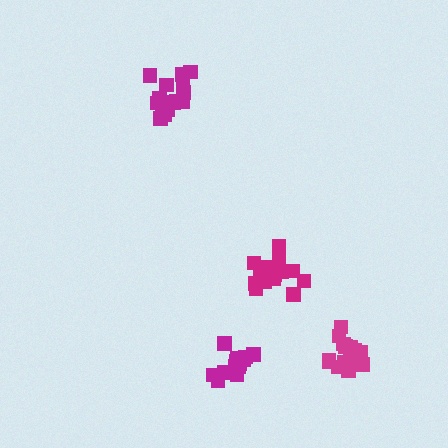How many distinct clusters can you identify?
There are 4 distinct clusters.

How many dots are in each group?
Group 1: 16 dots, Group 2: 16 dots, Group 3: 15 dots, Group 4: 15 dots (62 total).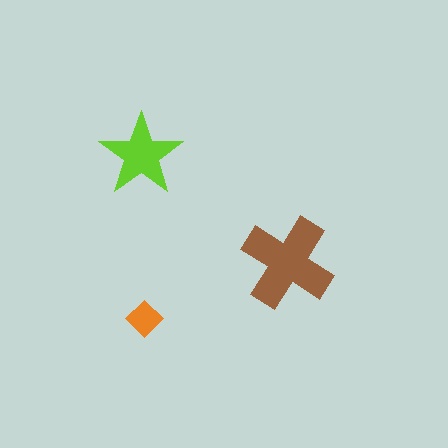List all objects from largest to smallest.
The brown cross, the lime star, the orange diamond.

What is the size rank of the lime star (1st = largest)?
2nd.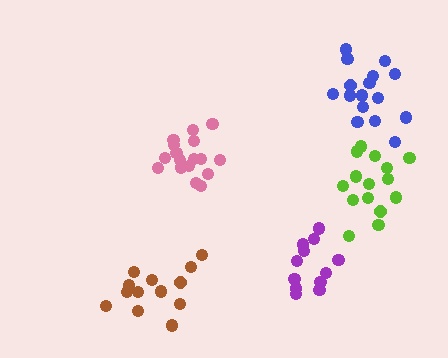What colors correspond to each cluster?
The clusters are colored: blue, pink, brown, lime, purple.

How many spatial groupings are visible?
There are 5 spatial groupings.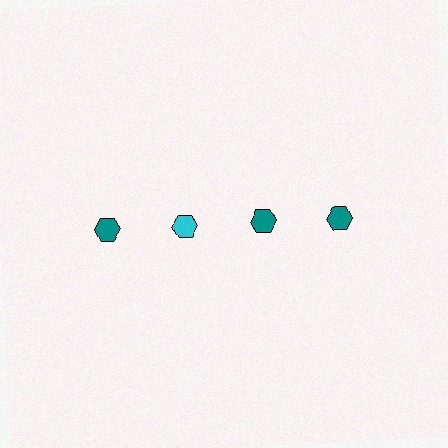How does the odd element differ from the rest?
It has a different color: cyan instead of teal.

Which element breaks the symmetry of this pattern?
The cyan hexagon in the top row, second from left column breaks the symmetry. All other shapes are teal hexagons.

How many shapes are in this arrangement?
There are 4 shapes arranged in a grid pattern.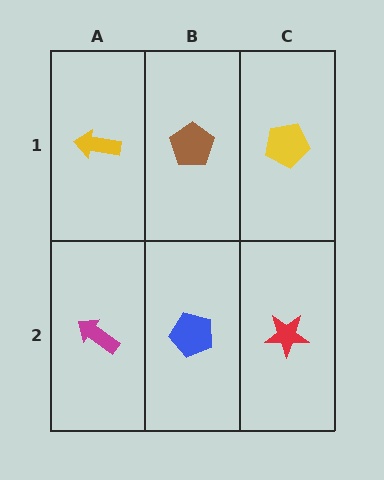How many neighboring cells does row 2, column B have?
3.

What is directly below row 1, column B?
A blue pentagon.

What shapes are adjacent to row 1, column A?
A magenta arrow (row 2, column A), a brown pentagon (row 1, column B).